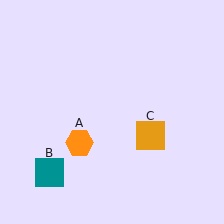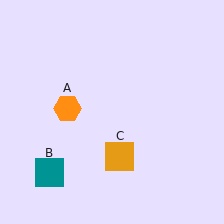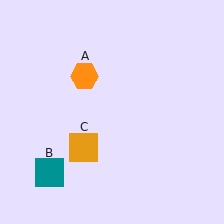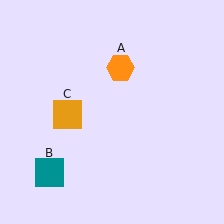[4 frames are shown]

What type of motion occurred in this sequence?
The orange hexagon (object A), orange square (object C) rotated clockwise around the center of the scene.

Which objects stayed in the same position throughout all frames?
Teal square (object B) remained stationary.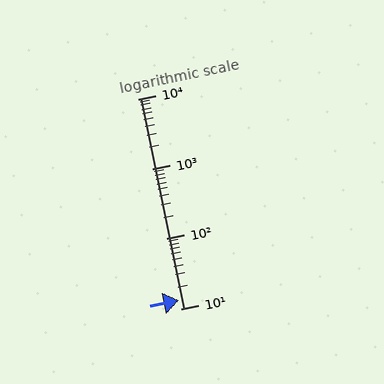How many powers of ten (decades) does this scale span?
The scale spans 3 decades, from 10 to 10000.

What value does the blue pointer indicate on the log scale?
The pointer indicates approximately 13.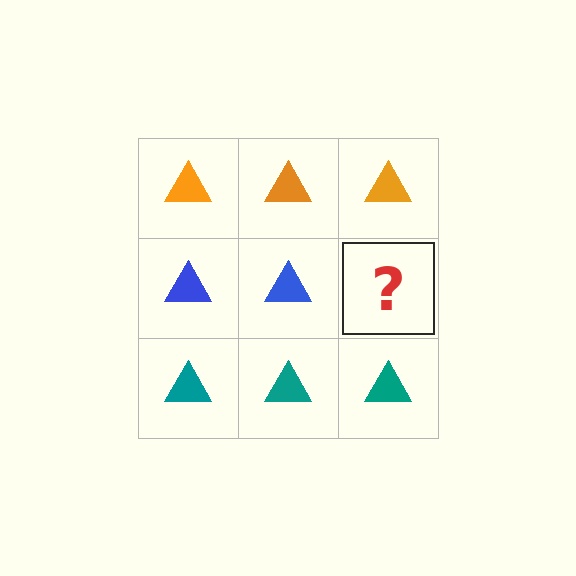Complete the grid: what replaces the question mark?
The question mark should be replaced with a blue triangle.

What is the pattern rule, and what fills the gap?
The rule is that each row has a consistent color. The gap should be filled with a blue triangle.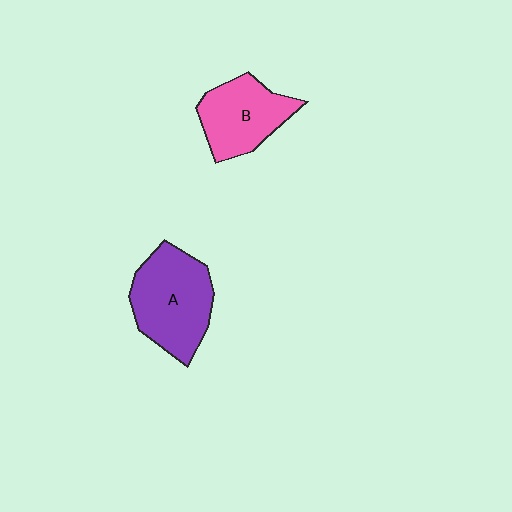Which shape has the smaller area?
Shape B (pink).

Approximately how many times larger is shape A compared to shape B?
Approximately 1.3 times.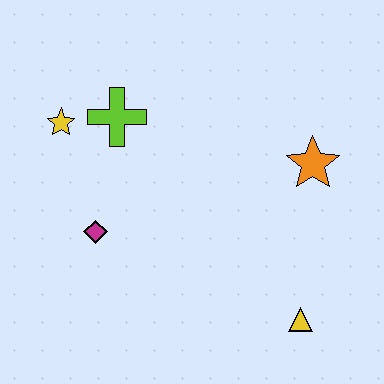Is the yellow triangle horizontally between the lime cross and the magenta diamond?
No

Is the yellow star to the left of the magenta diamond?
Yes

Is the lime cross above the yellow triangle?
Yes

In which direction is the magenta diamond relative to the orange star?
The magenta diamond is to the left of the orange star.